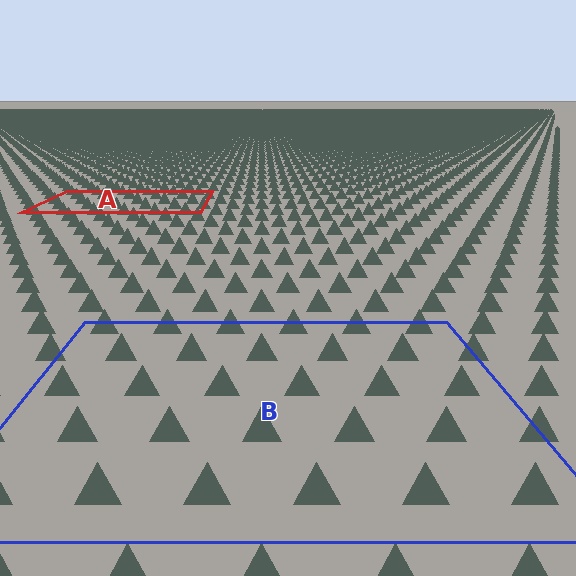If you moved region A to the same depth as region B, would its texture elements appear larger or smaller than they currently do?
They would appear larger. At a closer depth, the same texture elements are projected at a bigger on-screen size.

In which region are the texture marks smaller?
The texture marks are smaller in region A, because it is farther away.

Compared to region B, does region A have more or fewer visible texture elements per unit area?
Region A has more texture elements per unit area — they are packed more densely because it is farther away.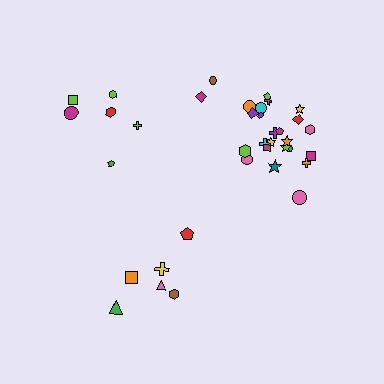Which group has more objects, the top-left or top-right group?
The top-right group.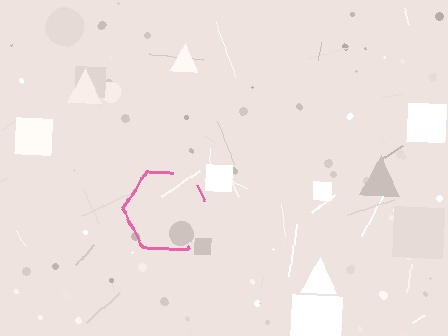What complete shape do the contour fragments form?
The contour fragments form a hexagon.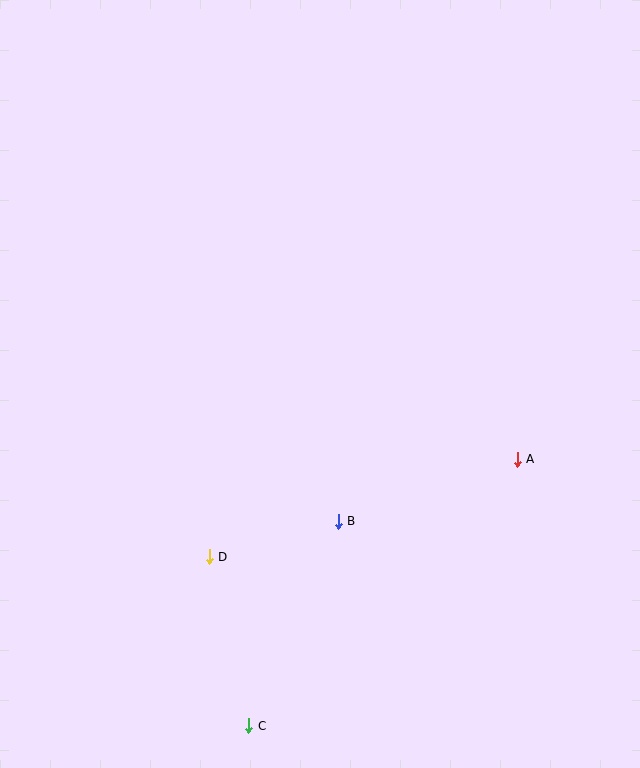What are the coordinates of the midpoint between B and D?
The midpoint between B and D is at (274, 539).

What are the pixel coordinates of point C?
Point C is at (249, 726).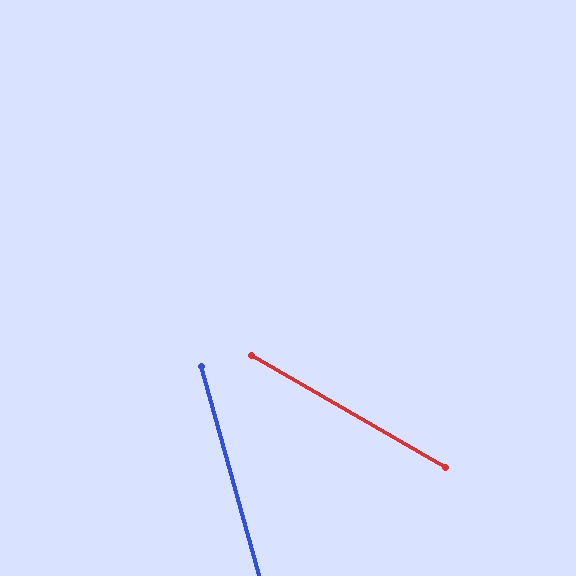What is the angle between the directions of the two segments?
Approximately 44 degrees.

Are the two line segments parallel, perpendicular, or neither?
Neither parallel nor perpendicular — they differ by about 44°.